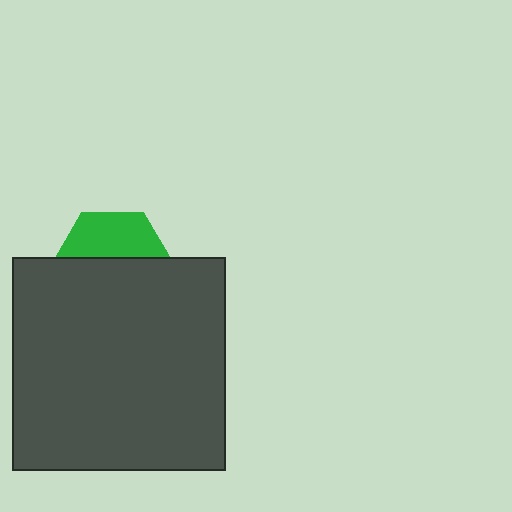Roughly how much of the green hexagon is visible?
A small part of it is visible (roughly 39%).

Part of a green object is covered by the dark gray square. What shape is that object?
It is a hexagon.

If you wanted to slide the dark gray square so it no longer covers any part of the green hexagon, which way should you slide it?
Slide it down — that is the most direct way to separate the two shapes.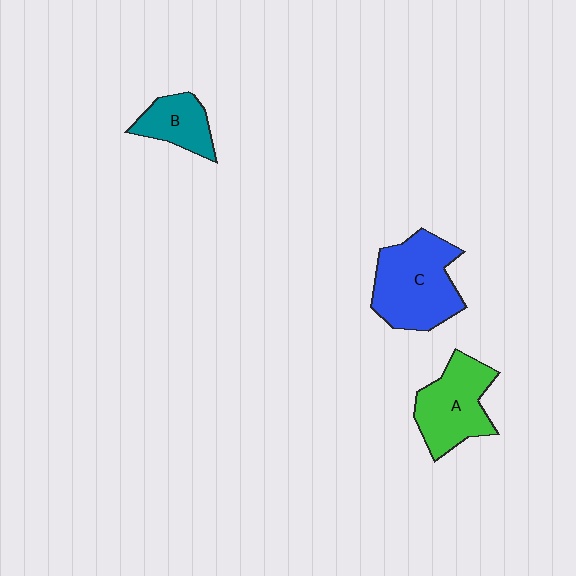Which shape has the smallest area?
Shape B (teal).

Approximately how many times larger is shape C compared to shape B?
Approximately 2.0 times.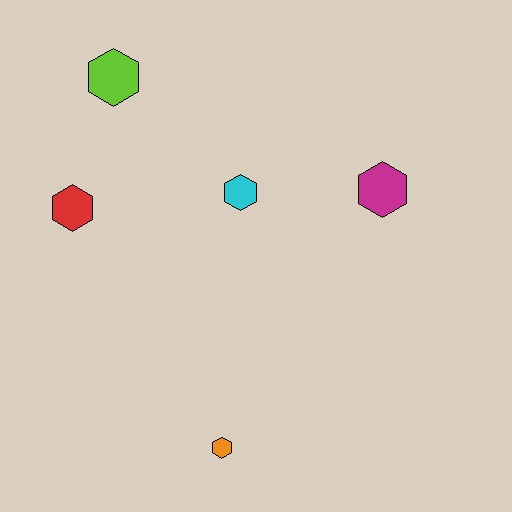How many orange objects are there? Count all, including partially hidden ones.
There is 1 orange object.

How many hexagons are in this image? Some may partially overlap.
There are 5 hexagons.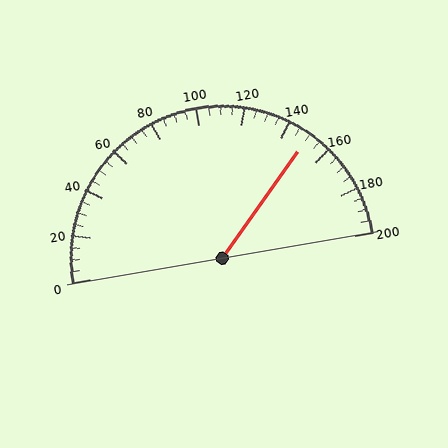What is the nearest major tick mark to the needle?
The nearest major tick mark is 160.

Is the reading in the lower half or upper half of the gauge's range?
The reading is in the upper half of the range (0 to 200).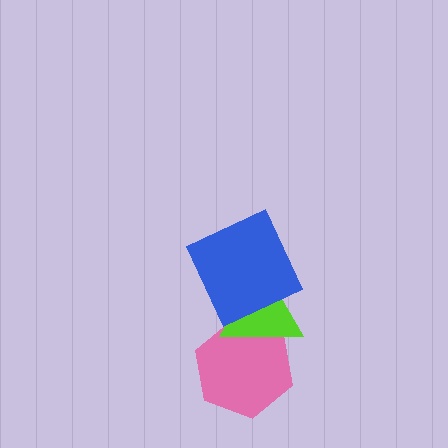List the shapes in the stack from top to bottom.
From top to bottom: the blue square, the lime triangle, the pink hexagon.